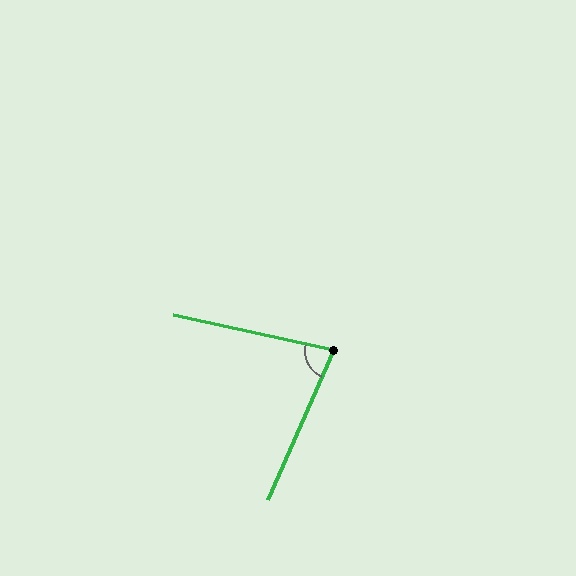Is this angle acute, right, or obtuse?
It is acute.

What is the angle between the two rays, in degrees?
Approximately 79 degrees.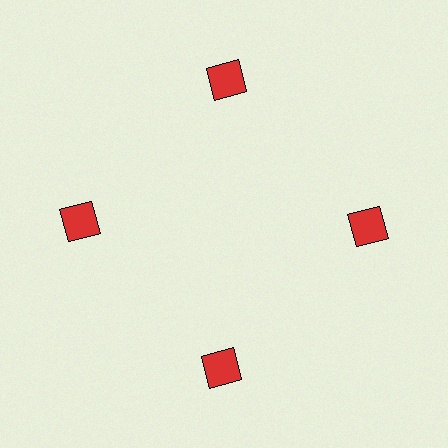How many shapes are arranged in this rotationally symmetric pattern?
There are 4 shapes, arranged in 4 groups of 1.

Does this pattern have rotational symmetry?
Yes, this pattern has 4-fold rotational symmetry. It looks the same after rotating 90 degrees around the center.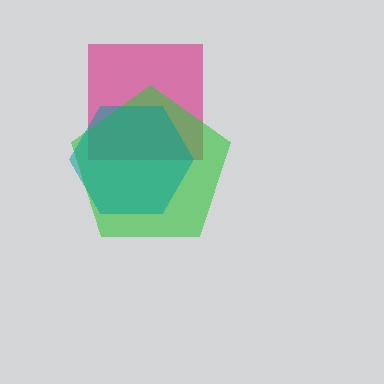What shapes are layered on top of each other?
The layered shapes are: a magenta square, a green pentagon, a teal hexagon.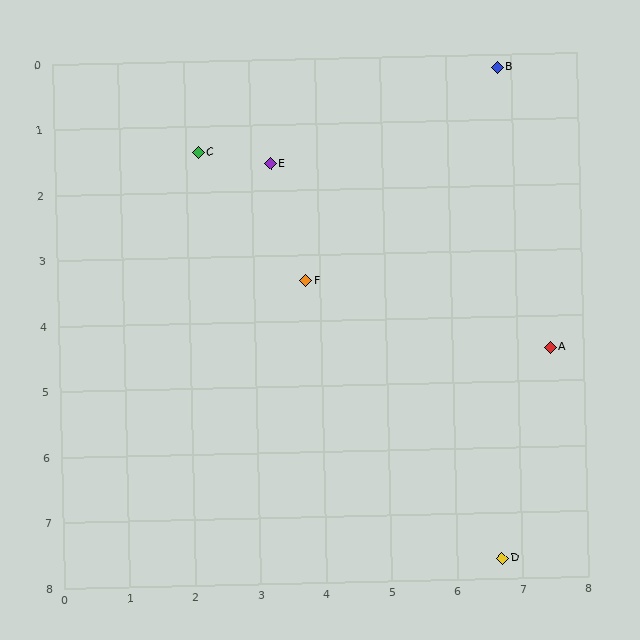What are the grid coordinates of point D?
Point D is at approximately (6.7, 7.7).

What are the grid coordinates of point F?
Point F is at approximately (3.8, 3.4).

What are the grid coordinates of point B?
Point B is at approximately (6.8, 0.2).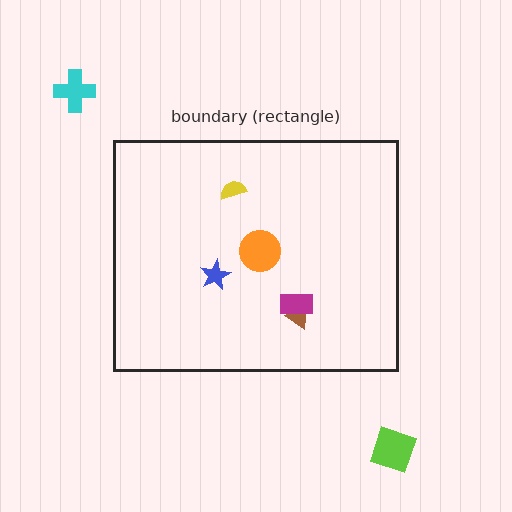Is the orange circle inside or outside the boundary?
Inside.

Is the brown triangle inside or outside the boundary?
Inside.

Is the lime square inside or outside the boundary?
Outside.